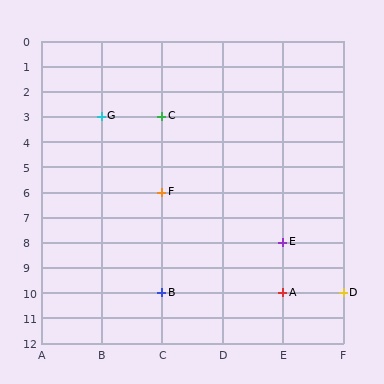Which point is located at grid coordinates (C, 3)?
Point C is at (C, 3).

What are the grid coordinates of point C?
Point C is at grid coordinates (C, 3).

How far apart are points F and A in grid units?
Points F and A are 2 columns and 4 rows apart (about 4.5 grid units diagonally).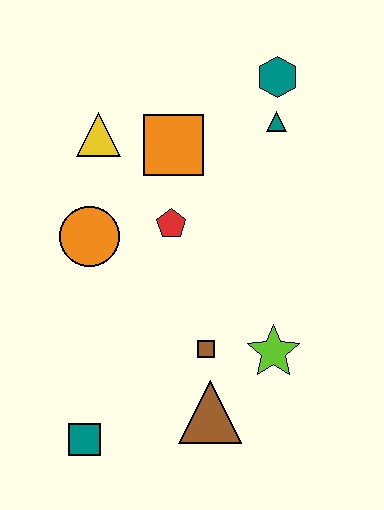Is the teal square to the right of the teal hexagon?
No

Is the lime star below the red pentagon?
Yes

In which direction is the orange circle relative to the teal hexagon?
The orange circle is to the left of the teal hexagon.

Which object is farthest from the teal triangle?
The teal square is farthest from the teal triangle.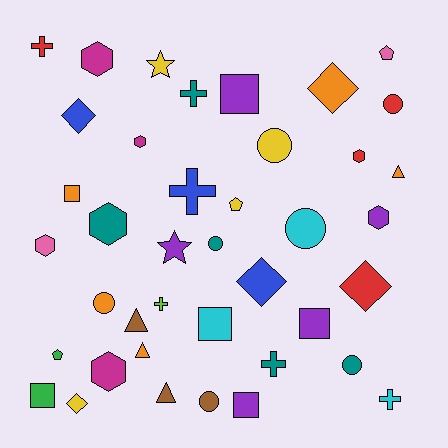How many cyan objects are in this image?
There are 3 cyan objects.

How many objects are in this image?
There are 40 objects.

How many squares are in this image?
There are 6 squares.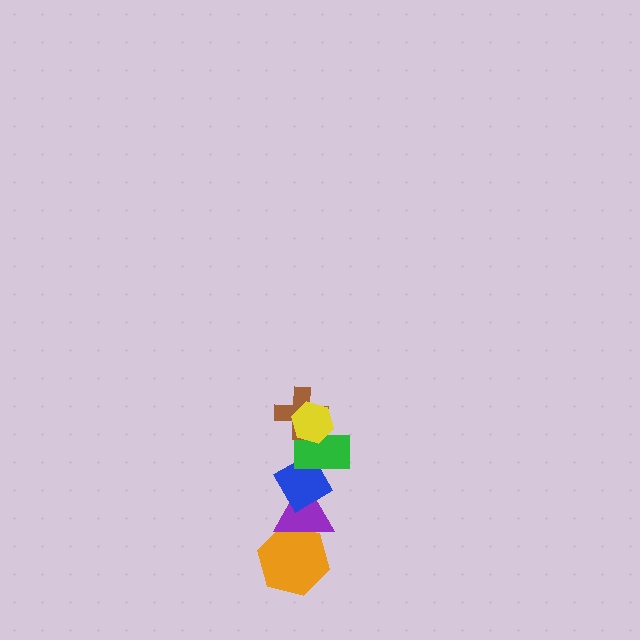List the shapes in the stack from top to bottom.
From top to bottom: the yellow hexagon, the brown cross, the green rectangle, the blue diamond, the purple triangle, the orange hexagon.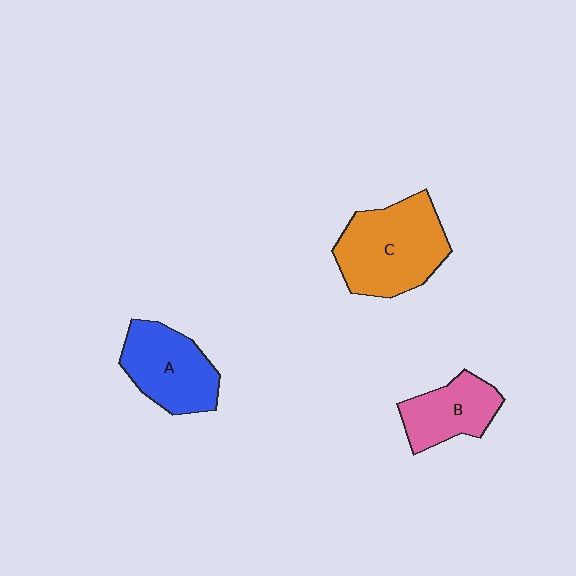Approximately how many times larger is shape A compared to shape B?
Approximately 1.3 times.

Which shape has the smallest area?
Shape B (pink).